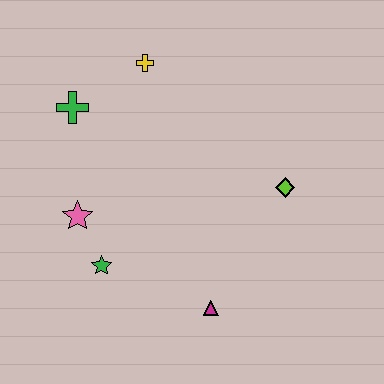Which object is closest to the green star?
The pink star is closest to the green star.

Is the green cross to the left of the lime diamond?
Yes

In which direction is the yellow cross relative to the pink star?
The yellow cross is above the pink star.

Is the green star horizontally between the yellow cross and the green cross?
Yes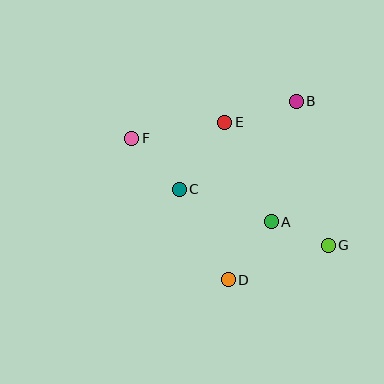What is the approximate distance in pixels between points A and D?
The distance between A and D is approximately 73 pixels.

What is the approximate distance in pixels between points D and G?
The distance between D and G is approximately 106 pixels.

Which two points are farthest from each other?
Points F and G are farthest from each other.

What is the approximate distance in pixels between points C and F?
The distance between C and F is approximately 69 pixels.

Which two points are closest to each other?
Points A and G are closest to each other.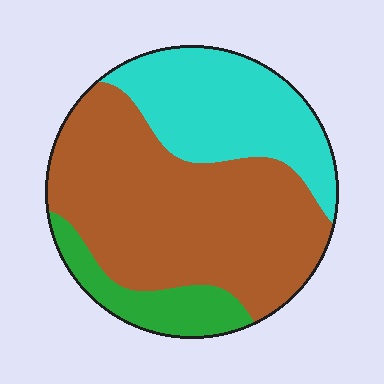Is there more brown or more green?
Brown.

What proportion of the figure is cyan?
Cyan takes up about one third (1/3) of the figure.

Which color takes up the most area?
Brown, at roughly 60%.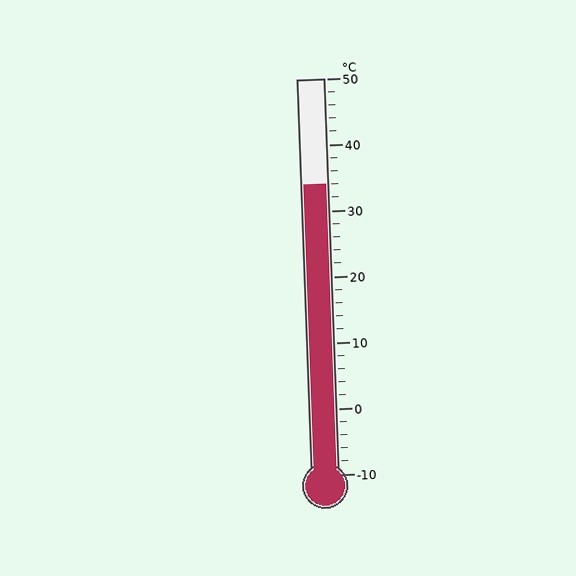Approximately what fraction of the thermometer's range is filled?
The thermometer is filled to approximately 75% of its range.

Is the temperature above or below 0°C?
The temperature is above 0°C.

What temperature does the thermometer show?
The thermometer shows approximately 34°C.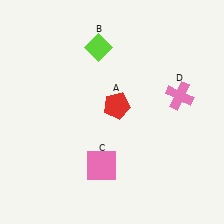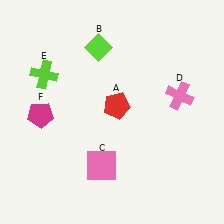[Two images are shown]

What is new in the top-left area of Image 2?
A lime cross (E) was added in the top-left area of Image 2.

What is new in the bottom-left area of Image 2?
A magenta pentagon (F) was added in the bottom-left area of Image 2.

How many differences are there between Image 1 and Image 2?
There are 2 differences between the two images.